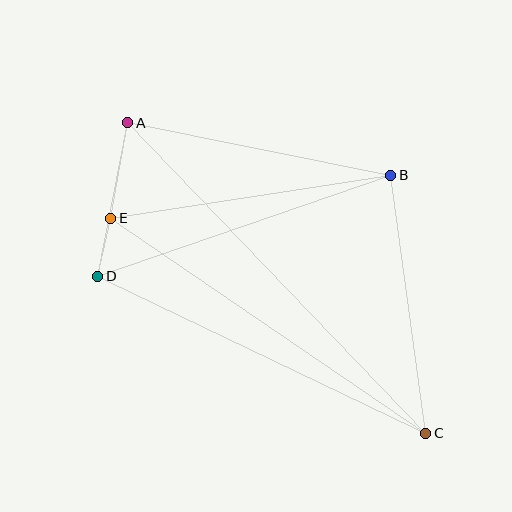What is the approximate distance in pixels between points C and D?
The distance between C and D is approximately 364 pixels.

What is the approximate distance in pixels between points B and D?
The distance between B and D is approximately 310 pixels.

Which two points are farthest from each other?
Points A and C are farthest from each other.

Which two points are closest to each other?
Points D and E are closest to each other.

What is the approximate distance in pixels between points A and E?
The distance between A and E is approximately 97 pixels.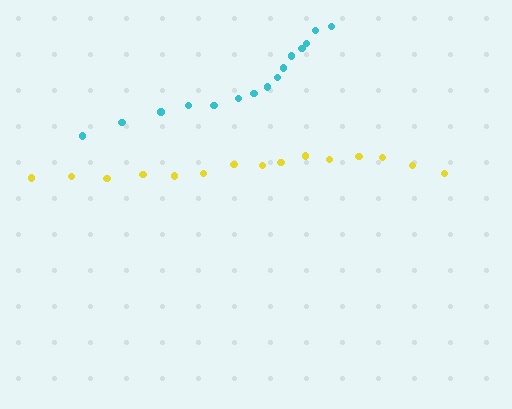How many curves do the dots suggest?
There are 2 distinct paths.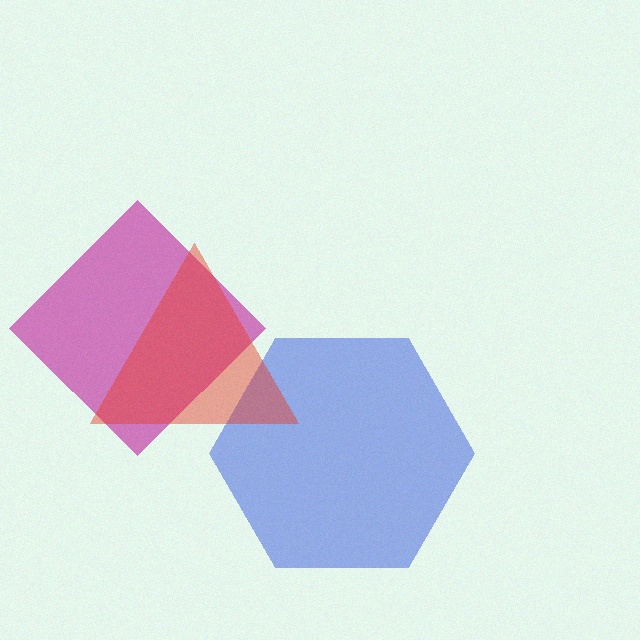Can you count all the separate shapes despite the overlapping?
Yes, there are 3 separate shapes.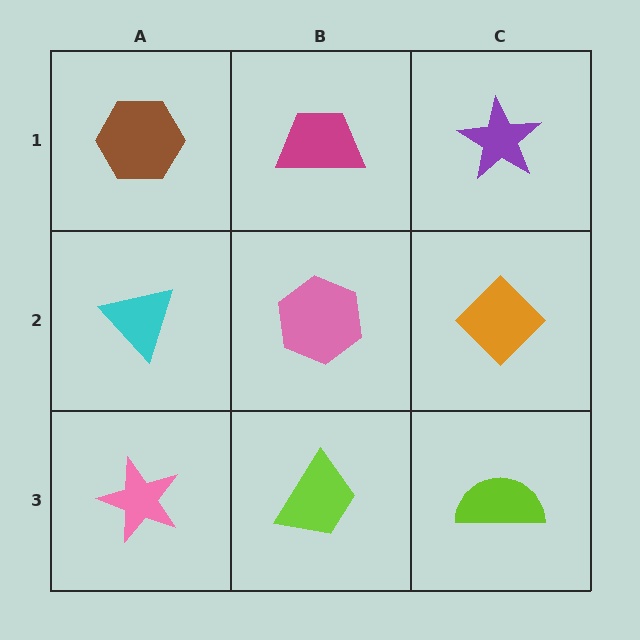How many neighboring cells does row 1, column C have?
2.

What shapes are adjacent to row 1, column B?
A pink hexagon (row 2, column B), a brown hexagon (row 1, column A), a purple star (row 1, column C).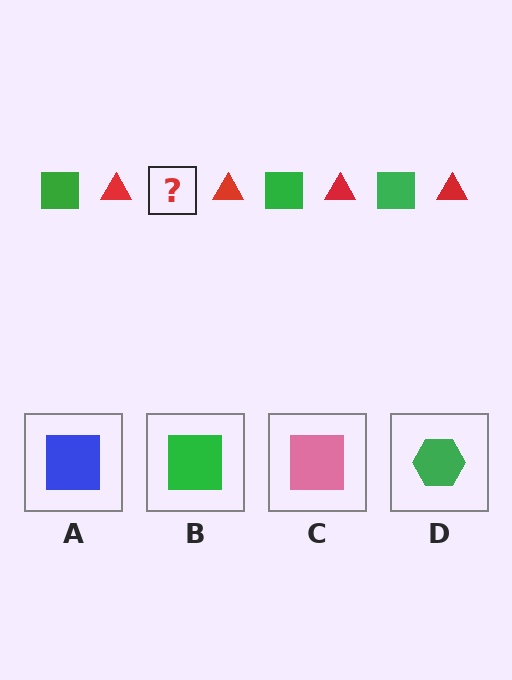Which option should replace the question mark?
Option B.